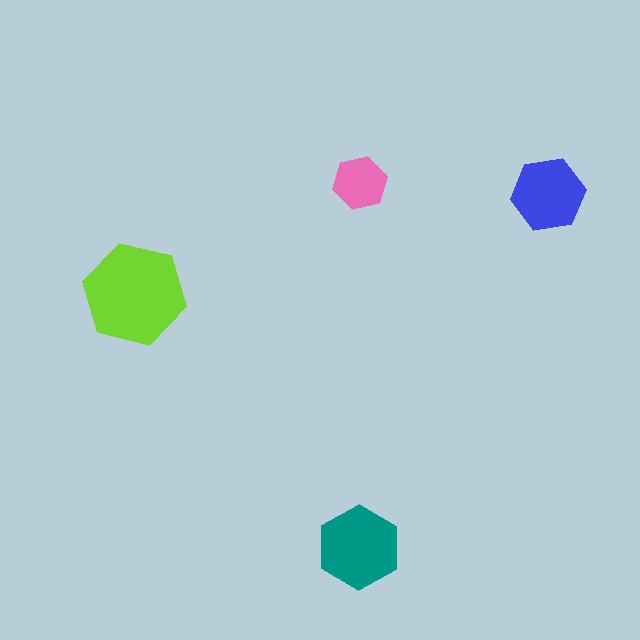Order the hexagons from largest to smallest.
the lime one, the teal one, the blue one, the pink one.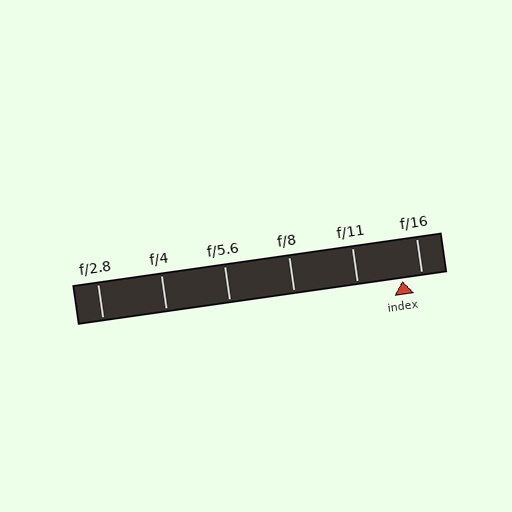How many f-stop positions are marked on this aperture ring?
There are 6 f-stop positions marked.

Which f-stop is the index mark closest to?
The index mark is closest to f/16.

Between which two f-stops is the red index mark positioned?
The index mark is between f/11 and f/16.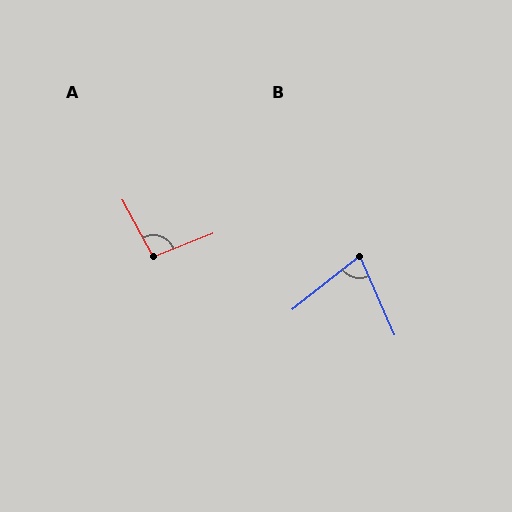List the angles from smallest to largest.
B (75°), A (97°).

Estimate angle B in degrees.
Approximately 75 degrees.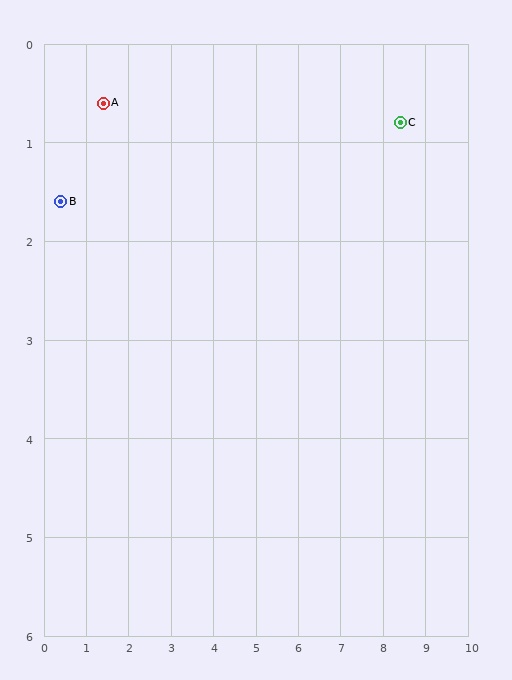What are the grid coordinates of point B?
Point B is at approximately (0.4, 1.6).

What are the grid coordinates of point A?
Point A is at approximately (1.4, 0.6).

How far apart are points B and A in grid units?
Points B and A are about 1.4 grid units apart.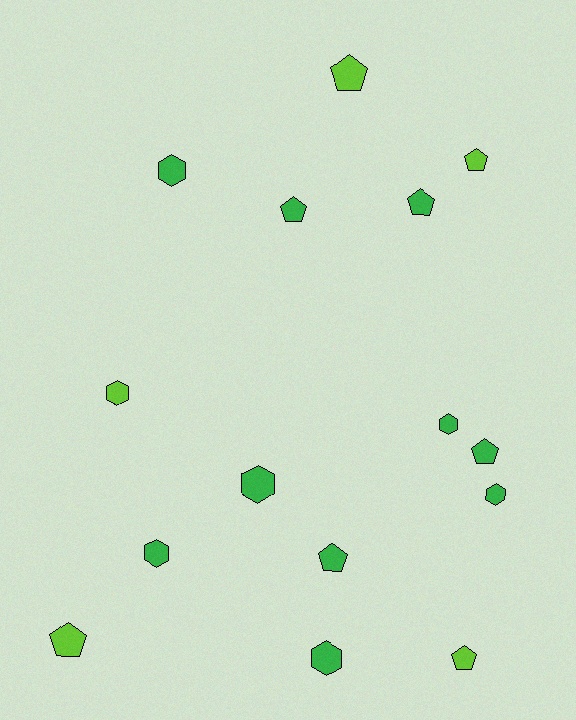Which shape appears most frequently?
Pentagon, with 8 objects.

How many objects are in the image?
There are 15 objects.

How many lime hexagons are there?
There is 1 lime hexagon.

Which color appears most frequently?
Green, with 10 objects.